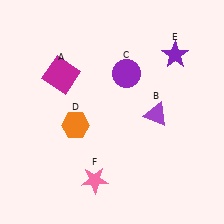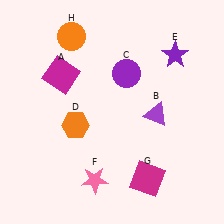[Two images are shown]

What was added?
A magenta square (G), an orange circle (H) were added in Image 2.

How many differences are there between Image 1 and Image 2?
There are 2 differences between the two images.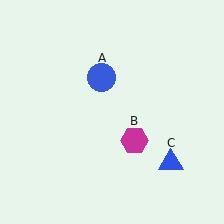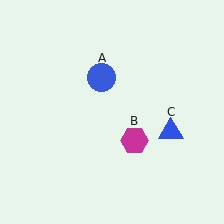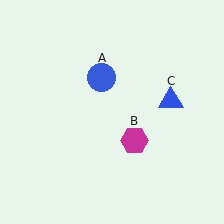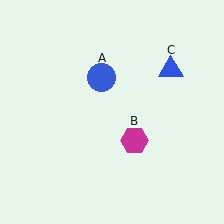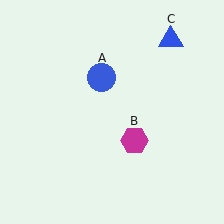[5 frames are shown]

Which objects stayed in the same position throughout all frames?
Blue circle (object A) and magenta hexagon (object B) remained stationary.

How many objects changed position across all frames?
1 object changed position: blue triangle (object C).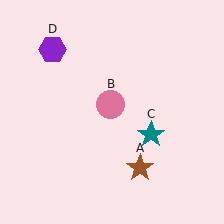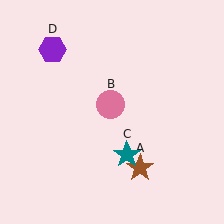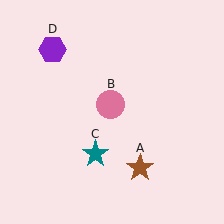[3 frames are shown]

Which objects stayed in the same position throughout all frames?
Brown star (object A) and pink circle (object B) and purple hexagon (object D) remained stationary.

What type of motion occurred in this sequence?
The teal star (object C) rotated clockwise around the center of the scene.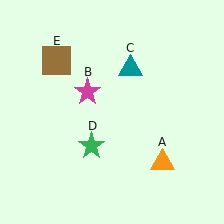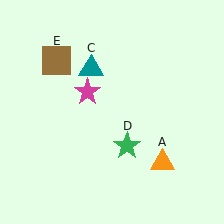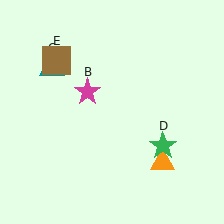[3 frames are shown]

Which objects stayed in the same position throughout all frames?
Orange triangle (object A) and magenta star (object B) and brown square (object E) remained stationary.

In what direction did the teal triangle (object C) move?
The teal triangle (object C) moved left.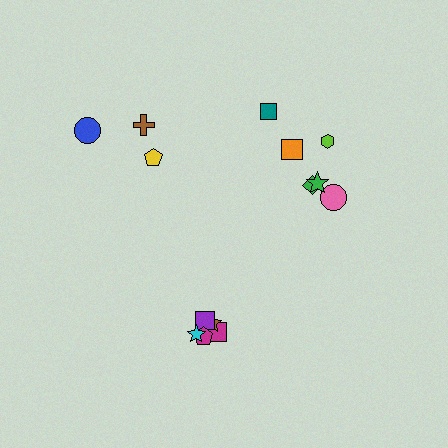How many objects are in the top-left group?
There are 3 objects.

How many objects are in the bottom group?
There are 5 objects.